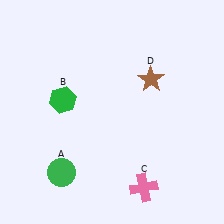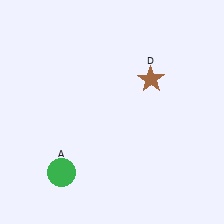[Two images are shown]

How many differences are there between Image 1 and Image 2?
There are 2 differences between the two images.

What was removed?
The pink cross (C), the green hexagon (B) were removed in Image 2.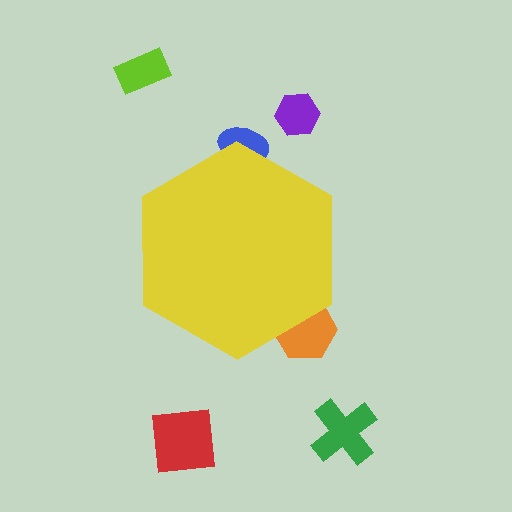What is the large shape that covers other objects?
A yellow hexagon.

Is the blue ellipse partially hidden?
Yes, the blue ellipse is partially hidden behind the yellow hexagon.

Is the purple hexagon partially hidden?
No, the purple hexagon is fully visible.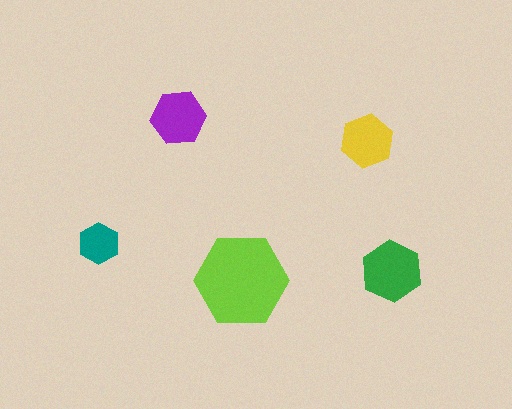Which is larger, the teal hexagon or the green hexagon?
The green one.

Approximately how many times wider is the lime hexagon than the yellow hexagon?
About 1.5 times wider.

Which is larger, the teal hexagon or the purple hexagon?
The purple one.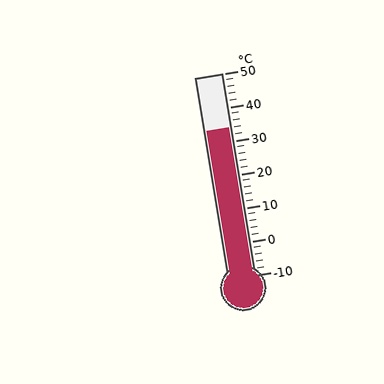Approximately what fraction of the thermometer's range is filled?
The thermometer is filled to approximately 75% of its range.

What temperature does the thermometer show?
The thermometer shows approximately 34°C.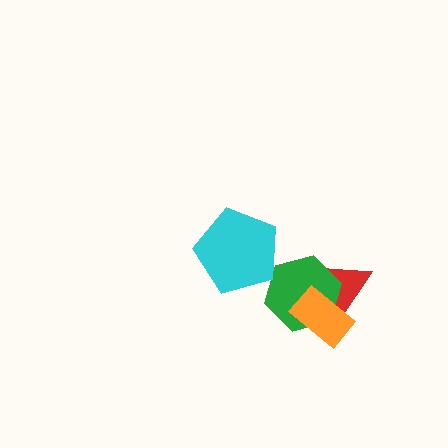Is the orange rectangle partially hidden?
No, no other shape covers it.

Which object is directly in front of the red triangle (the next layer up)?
The green hexagon is directly in front of the red triangle.